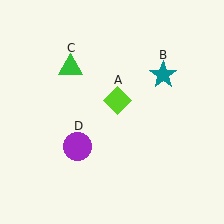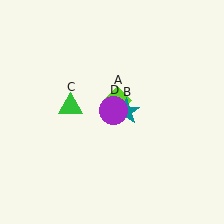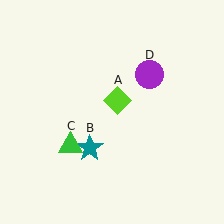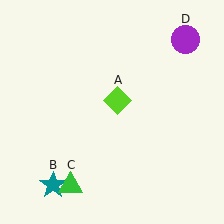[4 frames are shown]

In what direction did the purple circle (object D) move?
The purple circle (object D) moved up and to the right.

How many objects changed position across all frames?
3 objects changed position: teal star (object B), green triangle (object C), purple circle (object D).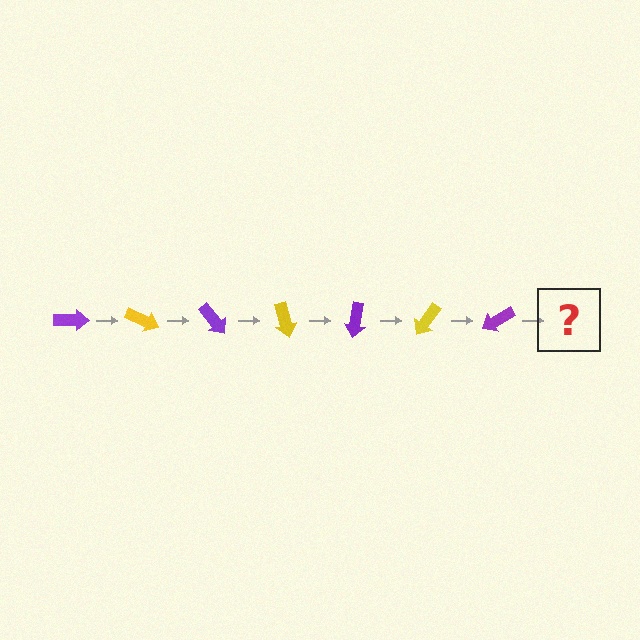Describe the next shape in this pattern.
It should be a yellow arrow, rotated 175 degrees from the start.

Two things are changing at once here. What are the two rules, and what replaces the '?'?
The two rules are that it rotates 25 degrees each step and the color cycles through purple and yellow. The '?' should be a yellow arrow, rotated 175 degrees from the start.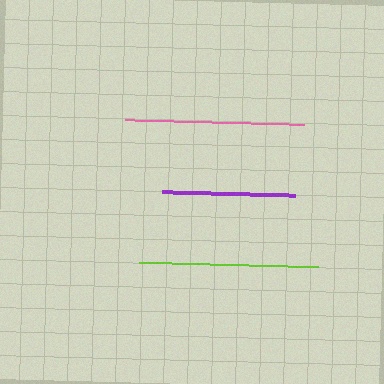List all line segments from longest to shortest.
From longest to shortest: lime, pink, purple.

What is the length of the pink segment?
The pink segment is approximately 179 pixels long.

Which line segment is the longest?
The lime line is the longest at approximately 179 pixels.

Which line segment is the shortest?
The purple line is the shortest at approximately 133 pixels.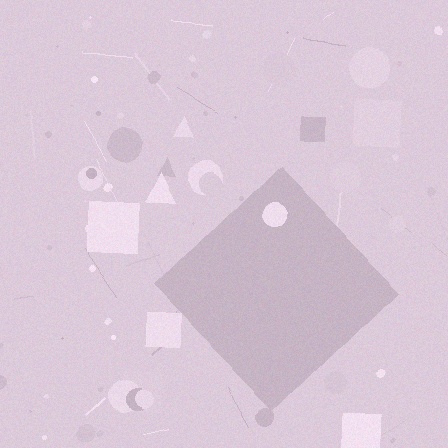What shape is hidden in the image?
A diamond is hidden in the image.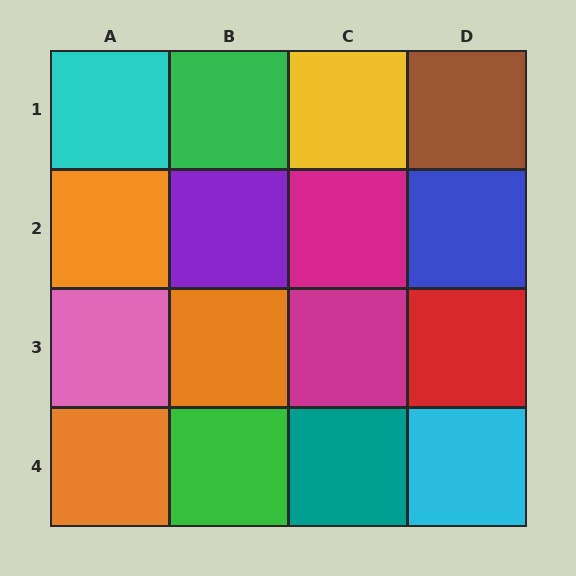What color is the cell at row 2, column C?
Magenta.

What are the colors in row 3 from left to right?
Pink, orange, magenta, red.